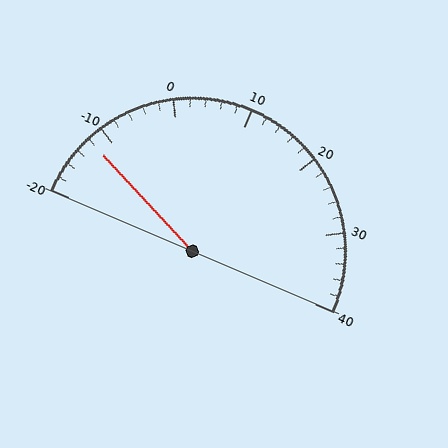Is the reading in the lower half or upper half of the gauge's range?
The reading is in the lower half of the range (-20 to 40).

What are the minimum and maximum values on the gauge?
The gauge ranges from -20 to 40.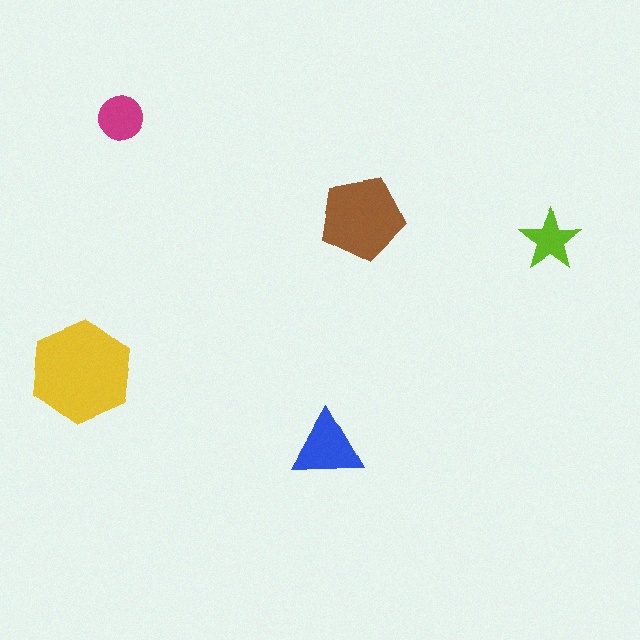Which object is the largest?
The yellow hexagon.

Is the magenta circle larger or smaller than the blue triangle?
Smaller.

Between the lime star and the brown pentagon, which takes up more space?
The brown pentagon.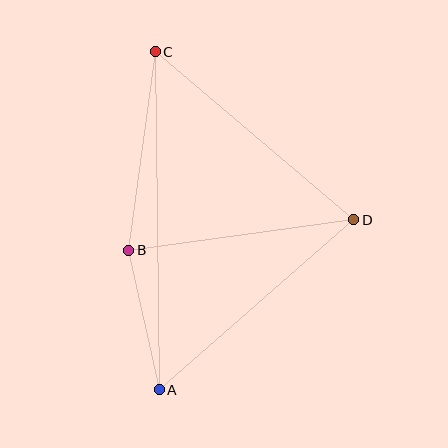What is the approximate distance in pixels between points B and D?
The distance between B and D is approximately 227 pixels.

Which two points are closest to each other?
Points A and B are closest to each other.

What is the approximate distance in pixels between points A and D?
The distance between A and D is approximately 258 pixels.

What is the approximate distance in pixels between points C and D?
The distance between C and D is approximately 260 pixels.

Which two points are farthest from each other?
Points A and C are farthest from each other.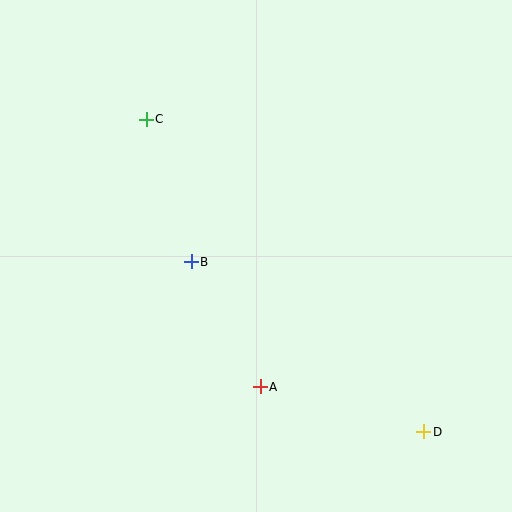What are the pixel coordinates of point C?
Point C is at (146, 119).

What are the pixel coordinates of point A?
Point A is at (260, 387).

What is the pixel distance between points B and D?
The distance between B and D is 288 pixels.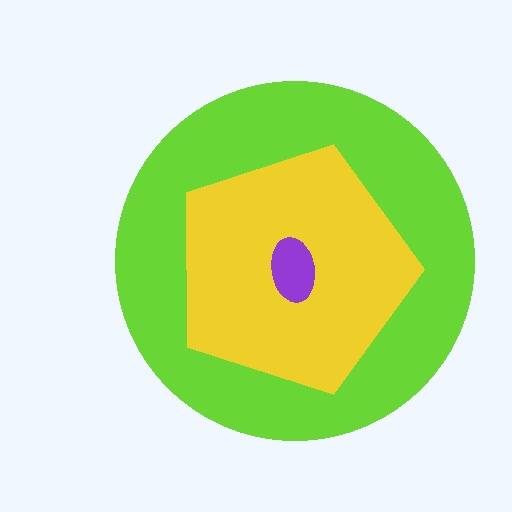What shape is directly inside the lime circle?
The yellow pentagon.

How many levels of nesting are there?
3.